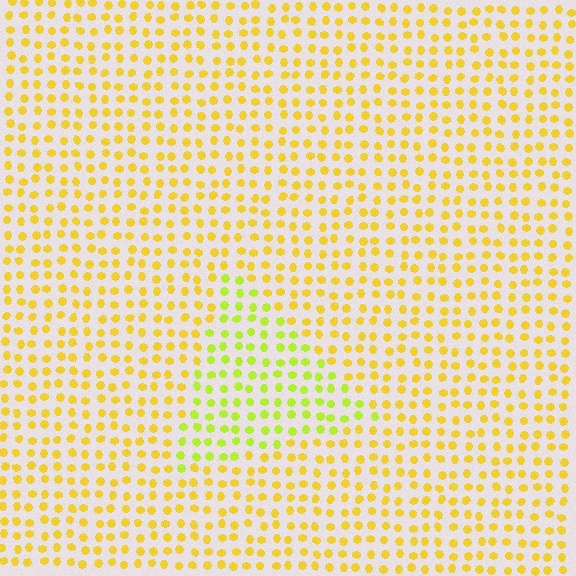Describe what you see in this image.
The image is filled with small yellow elements in a uniform arrangement. A triangle-shaped region is visible where the elements are tinted to a slightly different hue, forming a subtle color boundary.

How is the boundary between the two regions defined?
The boundary is defined purely by a slight shift in hue (about 30 degrees). Spacing, size, and orientation are identical on both sides.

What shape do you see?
I see a triangle.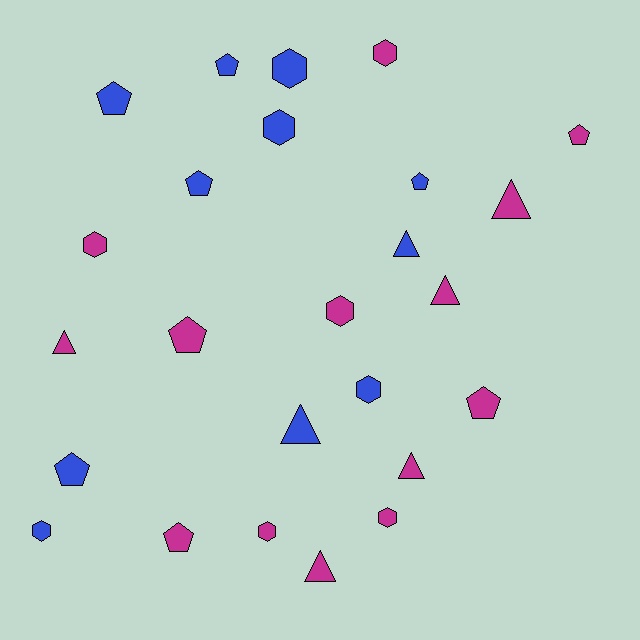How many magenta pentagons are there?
There are 4 magenta pentagons.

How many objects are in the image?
There are 25 objects.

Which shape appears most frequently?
Hexagon, with 9 objects.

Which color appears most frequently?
Magenta, with 14 objects.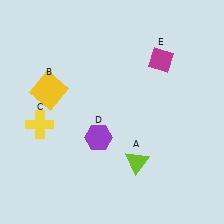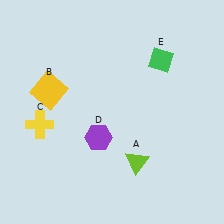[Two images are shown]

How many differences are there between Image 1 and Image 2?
There is 1 difference between the two images.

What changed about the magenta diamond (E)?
In Image 1, E is magenta. In Image 2, it changed to green.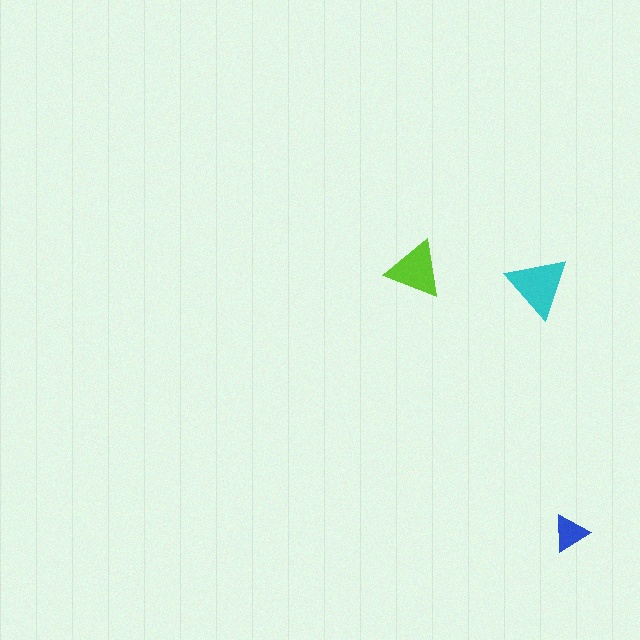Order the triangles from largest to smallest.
the cyan one, the lime one, the blue one.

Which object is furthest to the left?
The lime triangle is leftmost.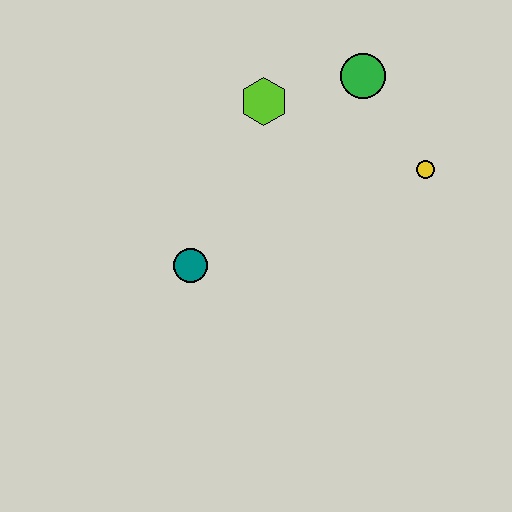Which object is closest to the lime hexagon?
The green circle is closest to the lime hexagon.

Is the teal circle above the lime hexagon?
No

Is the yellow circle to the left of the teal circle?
No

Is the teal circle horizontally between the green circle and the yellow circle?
No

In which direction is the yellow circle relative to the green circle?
The yellow circle is below the green circle.